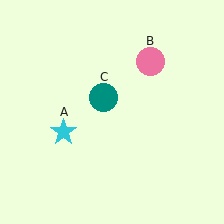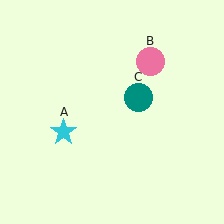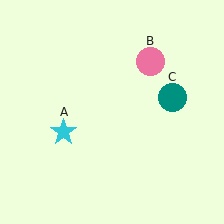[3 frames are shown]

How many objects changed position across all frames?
1 object changed position: teal circle (object C).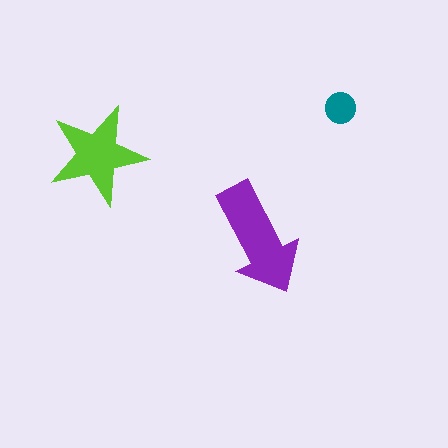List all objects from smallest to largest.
The teal circle, the lime star, the purple arrow.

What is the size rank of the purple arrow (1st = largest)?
1st.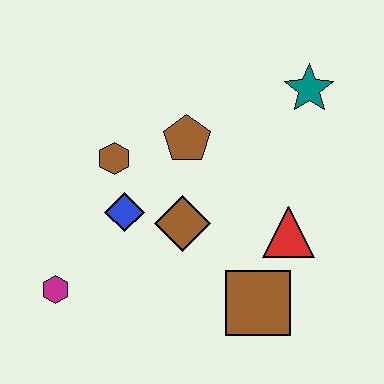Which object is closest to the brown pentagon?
The brown hexagon is closest to the brown pentagon.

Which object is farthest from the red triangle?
The magenta hexagon is farthest from the red triangle.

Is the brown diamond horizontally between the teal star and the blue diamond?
Yes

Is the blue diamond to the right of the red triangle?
No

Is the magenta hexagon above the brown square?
Yes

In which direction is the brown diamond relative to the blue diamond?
The brown diamond is to the right of the blue diamond.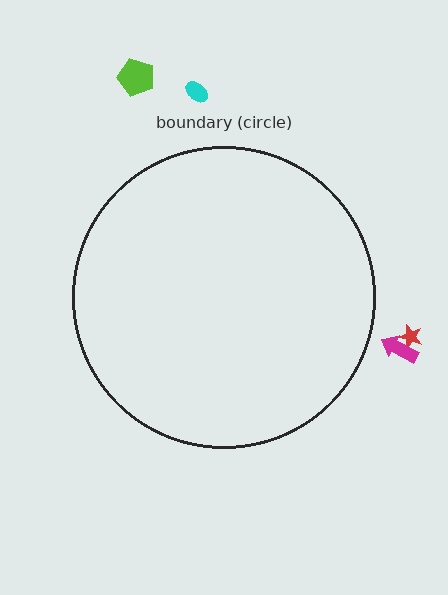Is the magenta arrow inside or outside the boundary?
Outside.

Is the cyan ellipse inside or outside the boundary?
Outside.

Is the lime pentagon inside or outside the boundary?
Outside.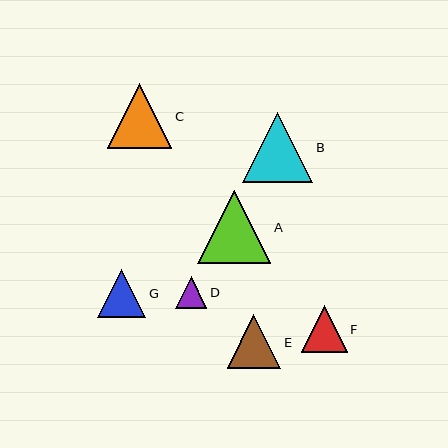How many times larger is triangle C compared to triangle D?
Triangle C is approximately 2.0 times the size of triangle D.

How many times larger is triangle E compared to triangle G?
Triangle E is approximately 1.1 times the size of triangle G.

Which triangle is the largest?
Triangle A is the largest with a size of approximately 73 pixels.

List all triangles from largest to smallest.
From largest to smallest: A, B, C, E, G, F, D.